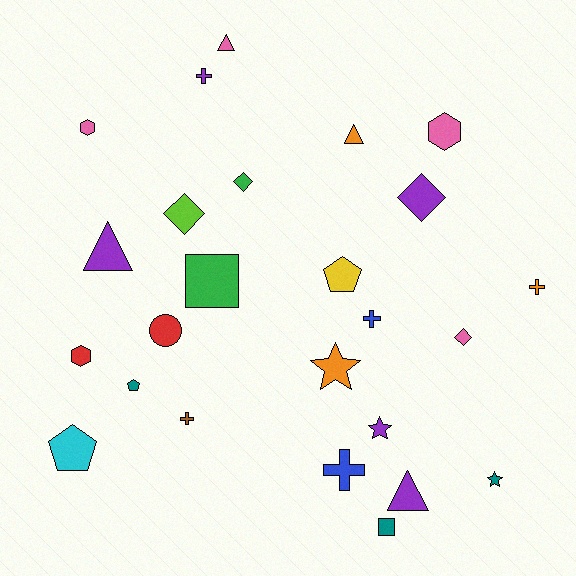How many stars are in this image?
There are 3 stars.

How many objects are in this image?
There are 25 objects.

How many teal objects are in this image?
There are 3 teal objects.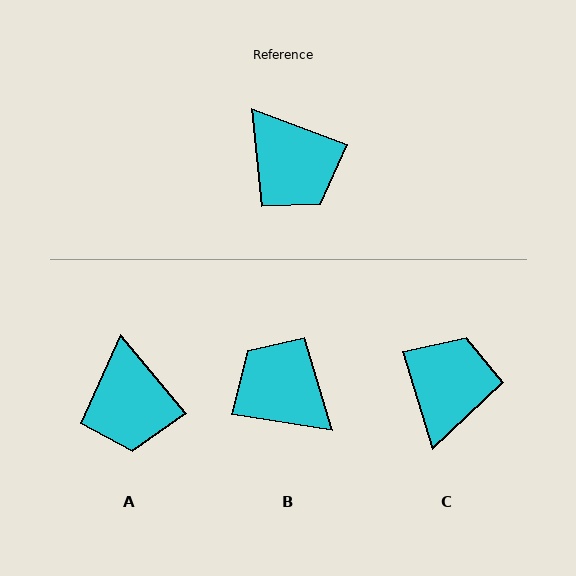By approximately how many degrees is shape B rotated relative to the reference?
Approximately 169 degrees clockwise.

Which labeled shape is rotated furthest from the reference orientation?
B, about 169 degrees away.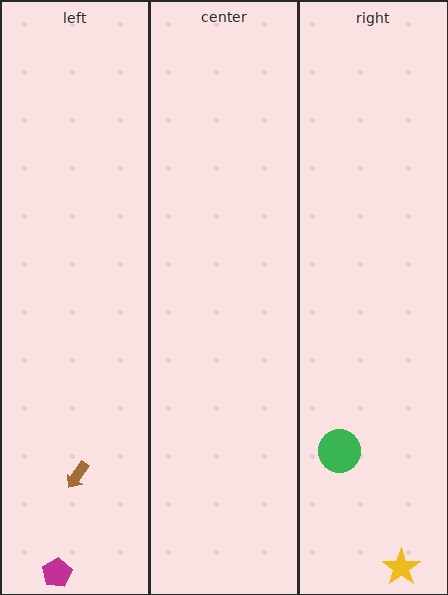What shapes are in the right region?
The yellow star, the green circle.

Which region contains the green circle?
The right region.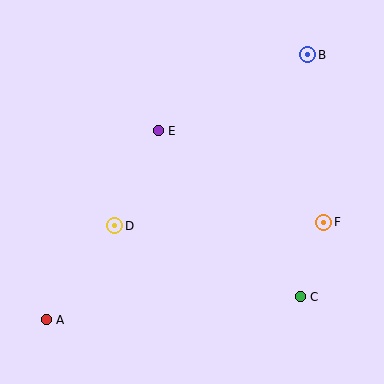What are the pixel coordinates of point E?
Point E is at (158, 131).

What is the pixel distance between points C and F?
The distance between C and F is 78 pixels.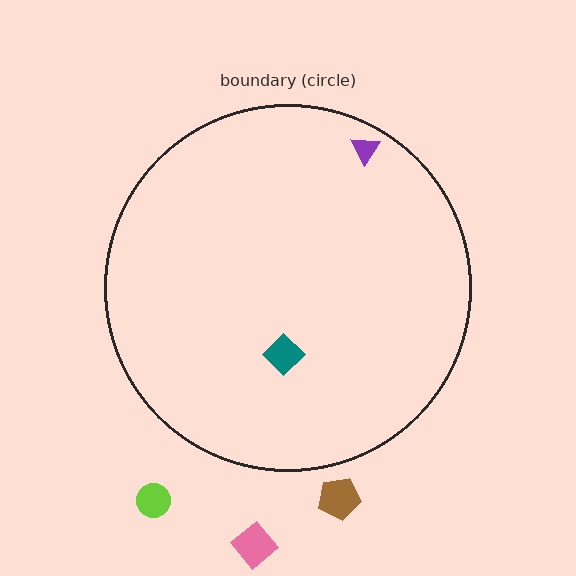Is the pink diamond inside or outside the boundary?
Outside.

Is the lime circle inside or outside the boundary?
Outside.